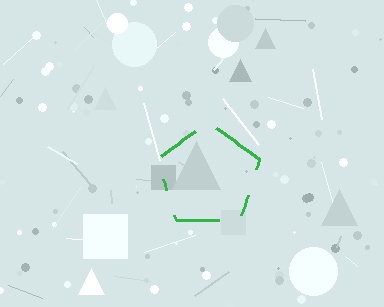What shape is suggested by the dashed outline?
The dashed outline suggests a pentagon.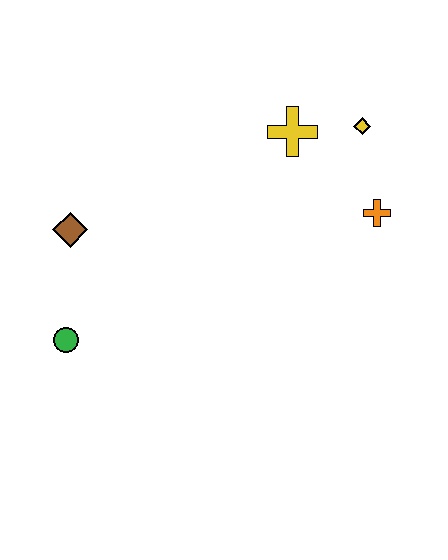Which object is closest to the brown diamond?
The green circle is closest to the brown diamond.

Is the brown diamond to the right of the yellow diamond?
No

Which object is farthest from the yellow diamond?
The green circle is farthest from the yellow diamond.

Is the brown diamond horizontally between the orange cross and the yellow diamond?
No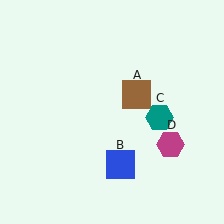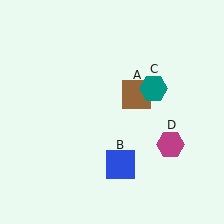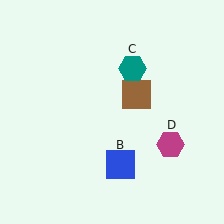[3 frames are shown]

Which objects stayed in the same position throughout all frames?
Brown square (object A) and blue square (object B) and magenta hexagon (object D) remained stationary.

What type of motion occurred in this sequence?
The teal hexagon (object C) rotated counterclockwise around the center of the scene.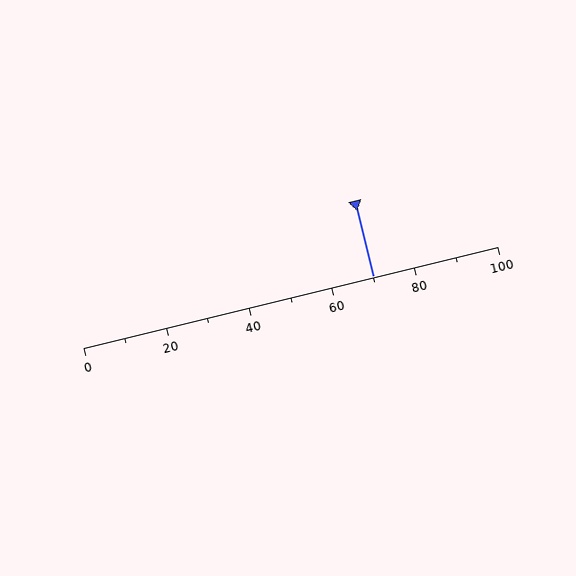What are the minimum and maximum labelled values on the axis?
The axis runs from 0 to 100.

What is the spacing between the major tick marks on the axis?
The major ticks are spaced 20 apart.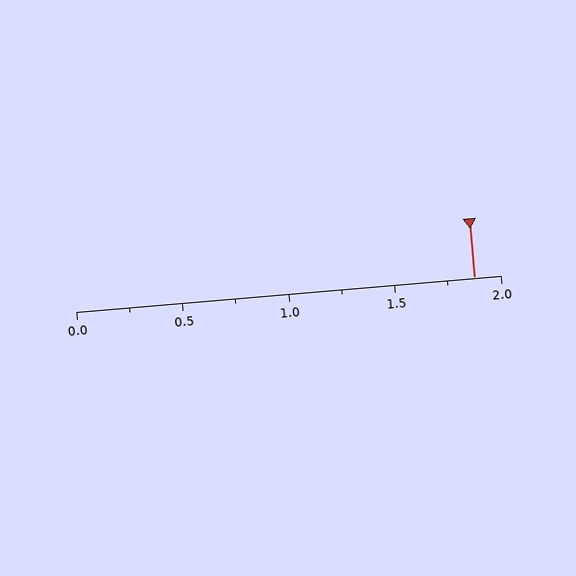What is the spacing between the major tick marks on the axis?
The major ticks are spaced 0.5 apart.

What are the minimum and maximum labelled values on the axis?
The axis runs from 0.0 to 2.0.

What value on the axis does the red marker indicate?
The marker indicates approximately 1.88.